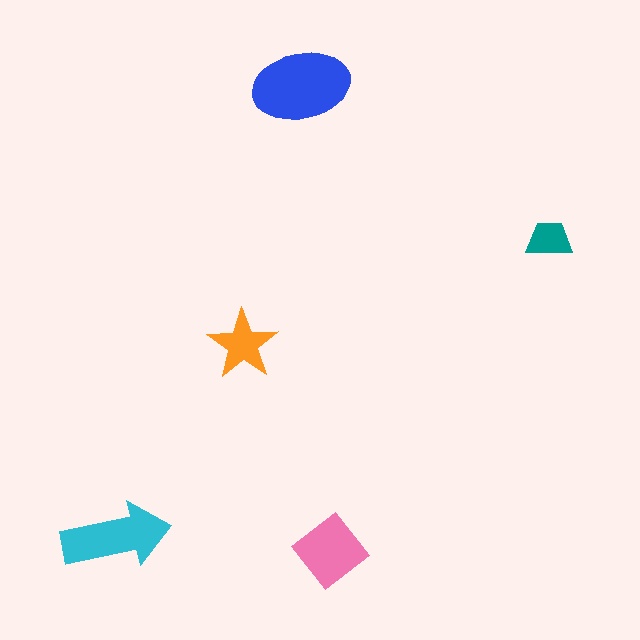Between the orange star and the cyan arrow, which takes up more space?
The cyan arrow.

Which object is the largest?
The blue ellipse.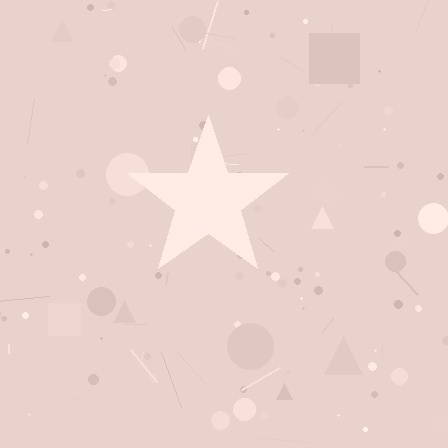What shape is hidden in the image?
A star is hidden in the image.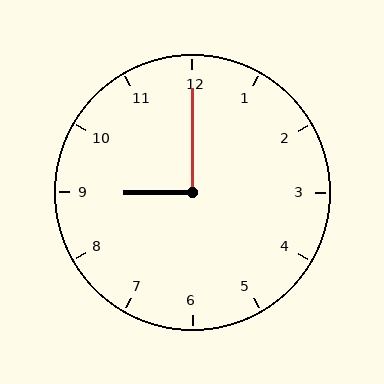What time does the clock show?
9:00.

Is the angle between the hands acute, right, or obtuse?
It is right.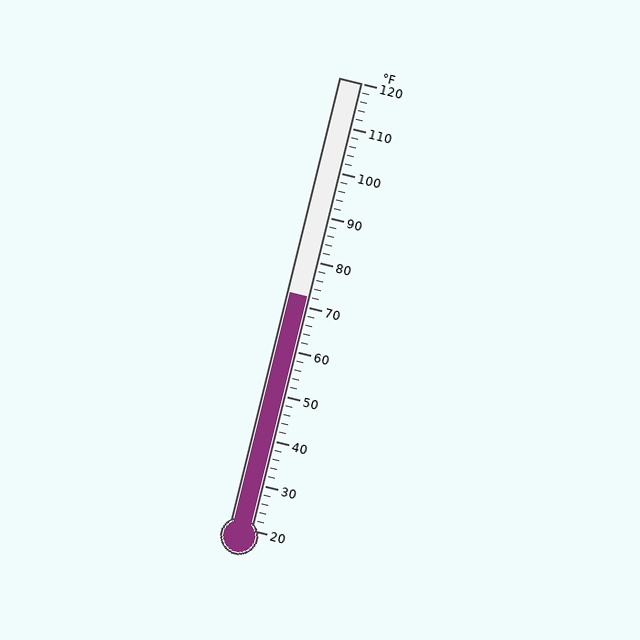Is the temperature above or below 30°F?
The temperature is above 30°F.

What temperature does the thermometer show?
The thermometer shows approximately 72°F.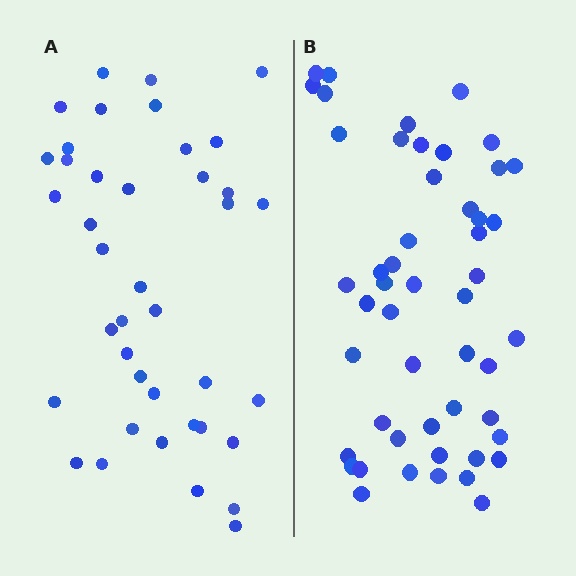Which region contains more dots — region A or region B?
Region B (the right region) has more dots.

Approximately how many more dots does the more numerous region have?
Region B has roughly 10 or so more dots than region A.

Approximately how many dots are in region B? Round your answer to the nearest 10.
About 50 dots.